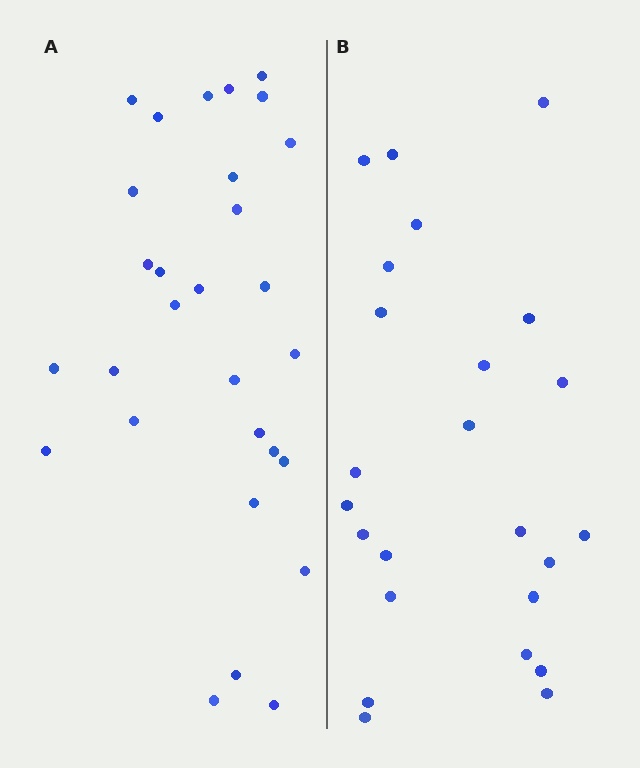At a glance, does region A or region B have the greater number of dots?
Region A (the left region) has more dots.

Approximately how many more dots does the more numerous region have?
Region A has about 5 more dots than region B.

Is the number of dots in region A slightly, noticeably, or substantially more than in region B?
Region A has only slightly more — the two regions are fairly close. The ratio is roughly 1.2 to 1.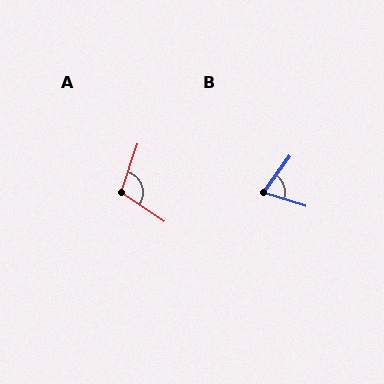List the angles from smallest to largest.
B (71°), A (105°).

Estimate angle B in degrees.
Approximately 71 degrees.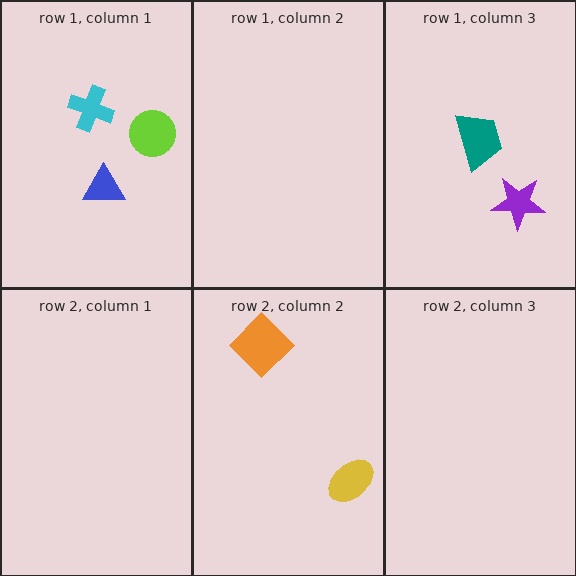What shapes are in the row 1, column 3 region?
The teal trapezoid, the purple star.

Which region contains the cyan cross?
The row 1, column 1 region.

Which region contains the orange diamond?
The row 2, column 2 region.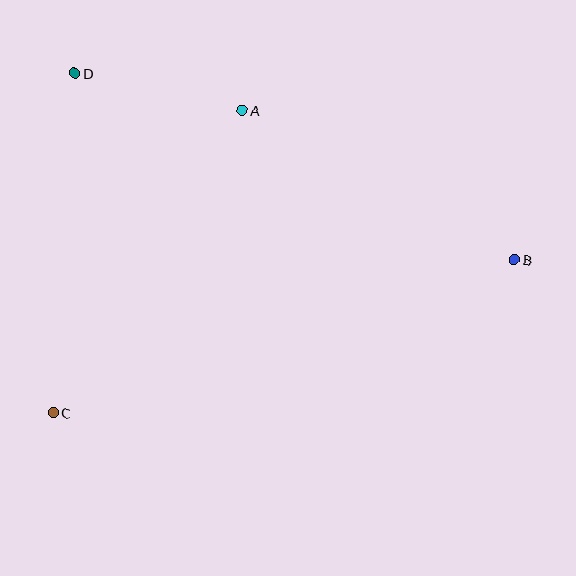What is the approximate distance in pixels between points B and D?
The distance between B and D is approximately 477 pixels.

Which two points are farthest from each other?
Points B and C are farthest from each other.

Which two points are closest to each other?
Points A and D are closest to each other.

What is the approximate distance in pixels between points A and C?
The distance between A and C is approximately 356 pixels.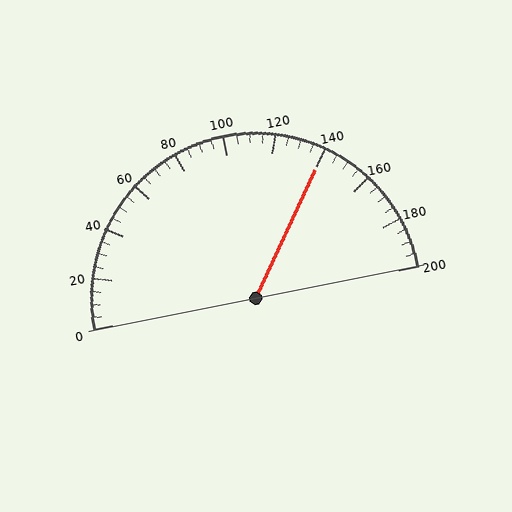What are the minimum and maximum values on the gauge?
The gauge ranges from 0 to 200.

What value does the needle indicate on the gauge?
The needle indicates approximately 140.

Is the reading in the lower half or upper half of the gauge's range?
The reading is in the upper half of the range (0 to 200).